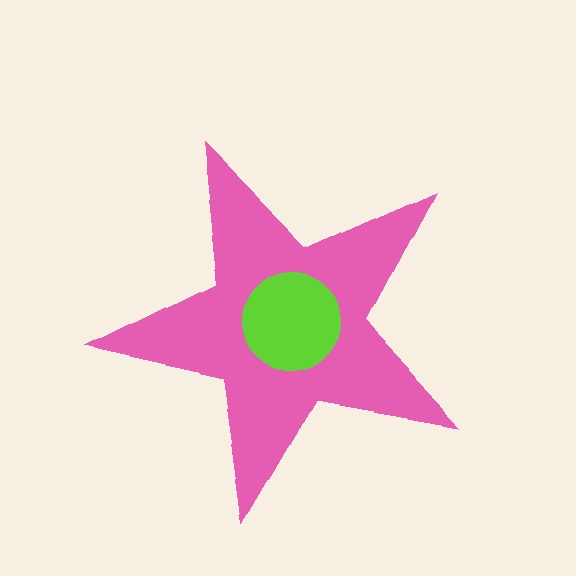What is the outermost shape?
The pink star.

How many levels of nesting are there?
2.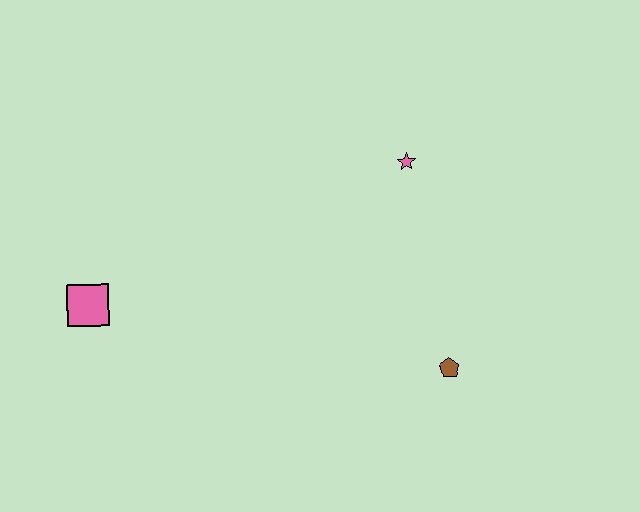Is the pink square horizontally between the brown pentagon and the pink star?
No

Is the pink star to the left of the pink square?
No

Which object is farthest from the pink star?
The pink square is farthest from the pink star.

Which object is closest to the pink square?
The pink star is closest to the pink square.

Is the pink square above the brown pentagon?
Yes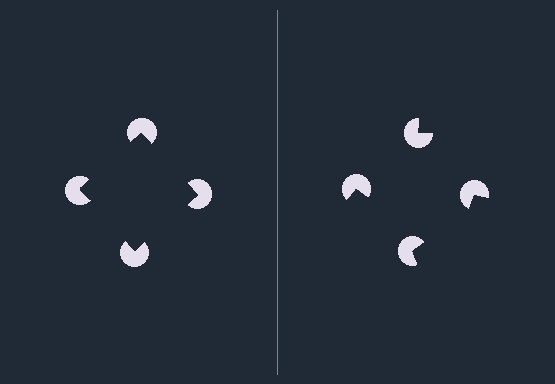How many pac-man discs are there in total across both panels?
8 — 4 on each side.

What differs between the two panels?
The pac-man discs are positioned identically on both sides; only the wedge orientations differ. On the left they align to a square; on the right they are misaligned.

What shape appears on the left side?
An illusory square.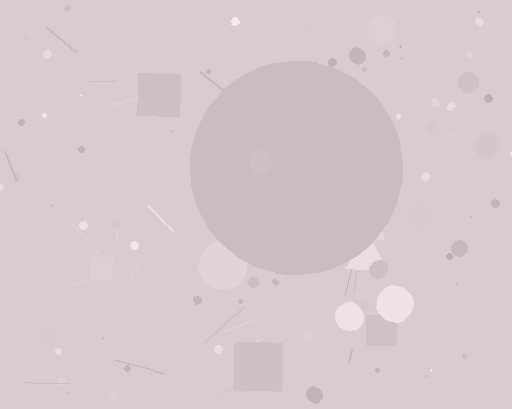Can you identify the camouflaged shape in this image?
The camouflaged shape is a circle.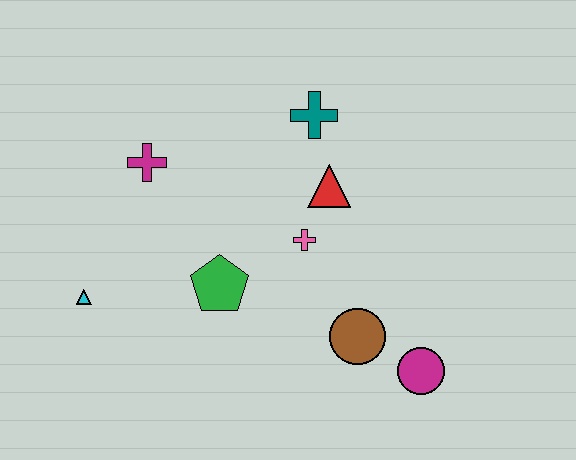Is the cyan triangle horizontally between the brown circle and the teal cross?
No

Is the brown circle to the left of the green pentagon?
No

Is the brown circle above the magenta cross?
No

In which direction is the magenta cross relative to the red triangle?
The magenta cross is to the left of the red triangle.